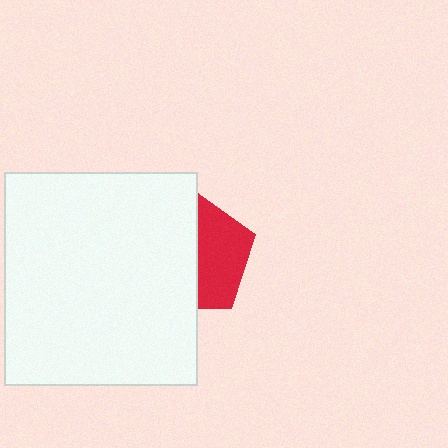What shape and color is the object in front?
The object in front is a white rectangle.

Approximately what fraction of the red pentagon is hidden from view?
Roughly 55% of the red pentagon is hidden behind the white rectangle.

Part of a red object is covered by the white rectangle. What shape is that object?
It is a pentagon.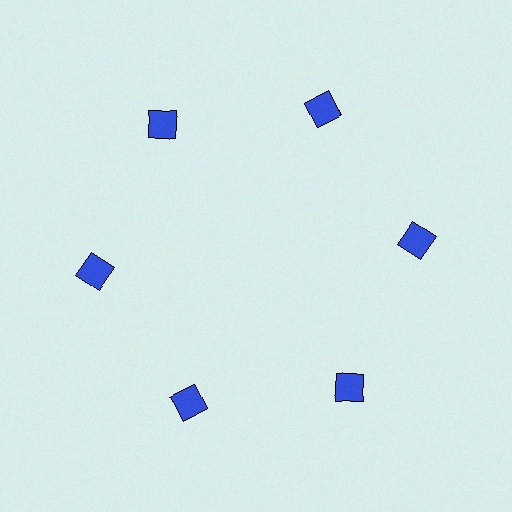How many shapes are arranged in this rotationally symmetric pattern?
There are 6 shapes, arranged in 6 groups of 1.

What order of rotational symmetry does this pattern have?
This pattern has 6-fold rotational symmetry.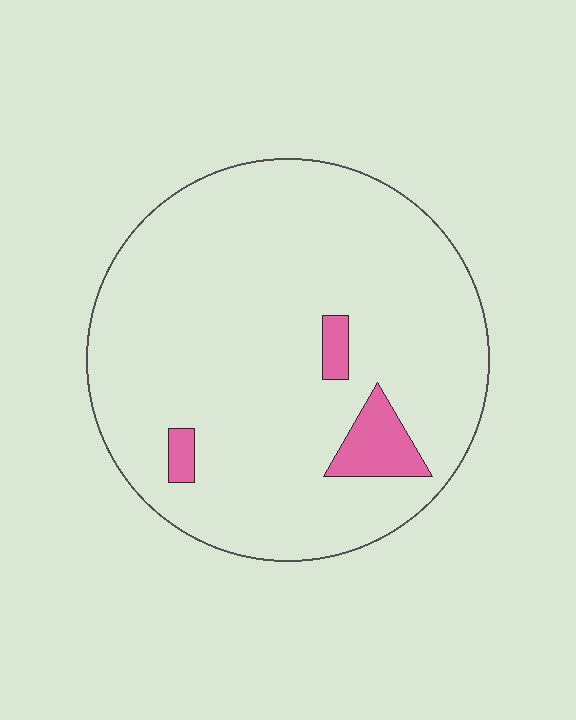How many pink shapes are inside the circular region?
3.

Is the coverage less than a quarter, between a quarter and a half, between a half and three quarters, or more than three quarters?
Less than a quarter.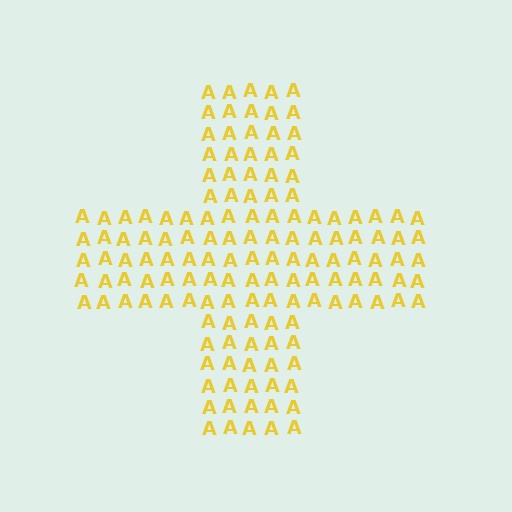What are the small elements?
The small elements are letter A's.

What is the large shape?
The large shape is a cross.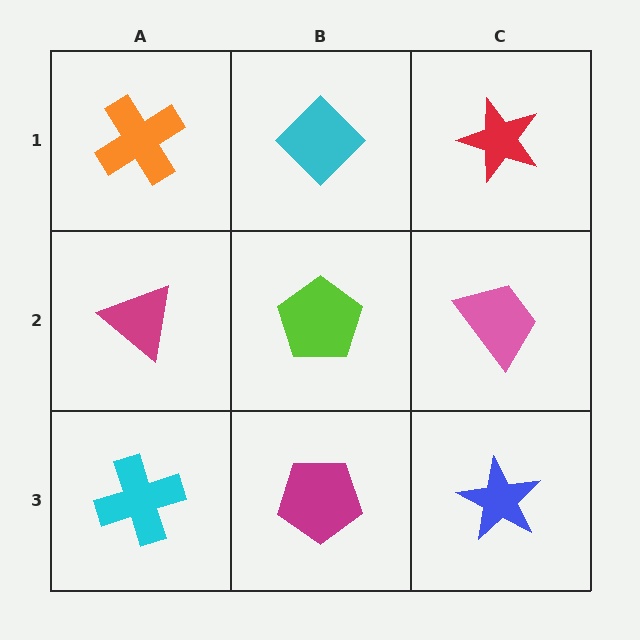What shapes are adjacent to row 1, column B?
A lime pentagon (row 2, column B), an orange cross (row 1, column A), a red star (row 1, column C).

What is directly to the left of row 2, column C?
A lime pentagon.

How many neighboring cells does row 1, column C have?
2.